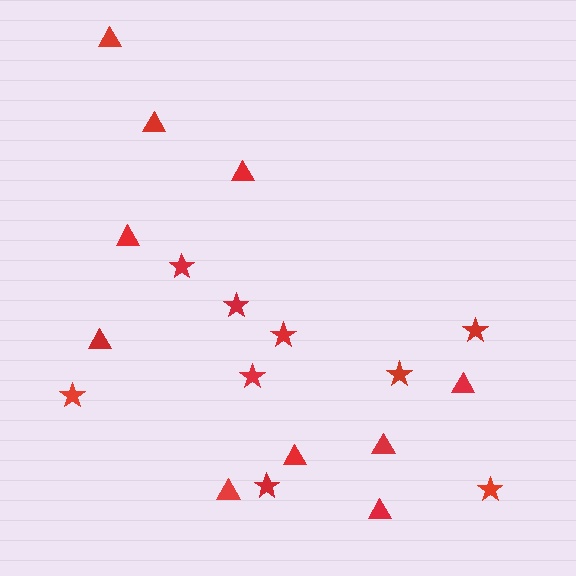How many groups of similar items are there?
There are 2 groups: one group of triangles (10) and one group of stars (9).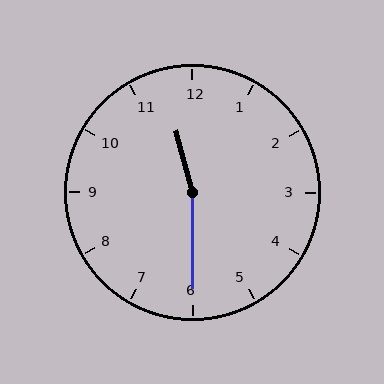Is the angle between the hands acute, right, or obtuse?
It is obtuse.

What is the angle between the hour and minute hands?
Approximately 165 degrees.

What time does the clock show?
11:30.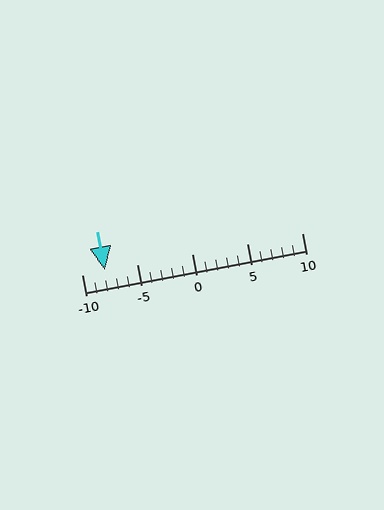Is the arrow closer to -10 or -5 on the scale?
The arrow is closer to -10.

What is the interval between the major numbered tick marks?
The major tick marks are spaced 5 units apart.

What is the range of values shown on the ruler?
The ruler shows values from -10 to 10.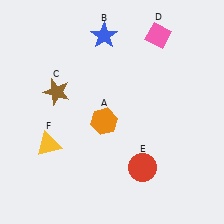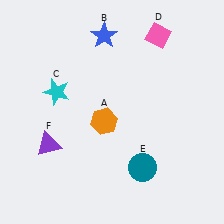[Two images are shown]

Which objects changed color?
C changed from brown to cyan. E changed from red to teal. F changed from yellow to purple.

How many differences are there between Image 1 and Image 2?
There are 3 differences between the two images.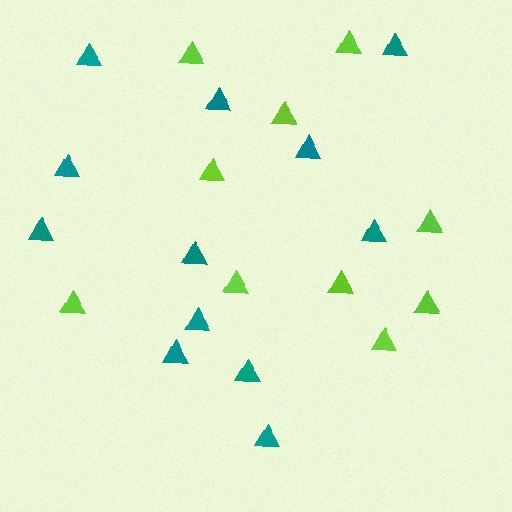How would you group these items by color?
There are 2 groups: one group of teal triangles (12) and one group of lime triangles (10).